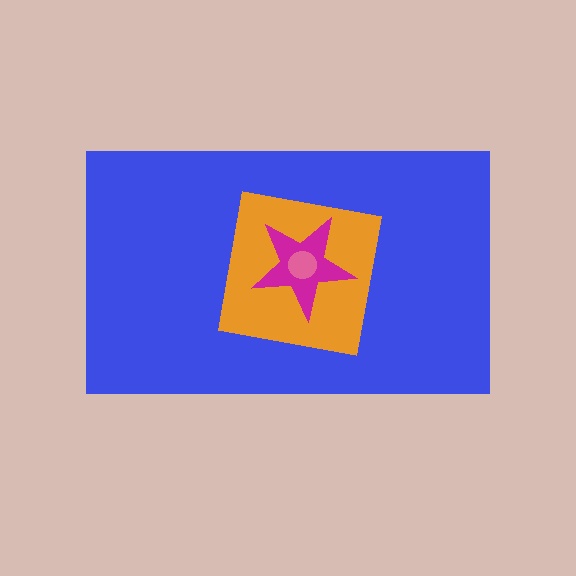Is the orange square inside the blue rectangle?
Yes.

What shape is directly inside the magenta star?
The pink circle.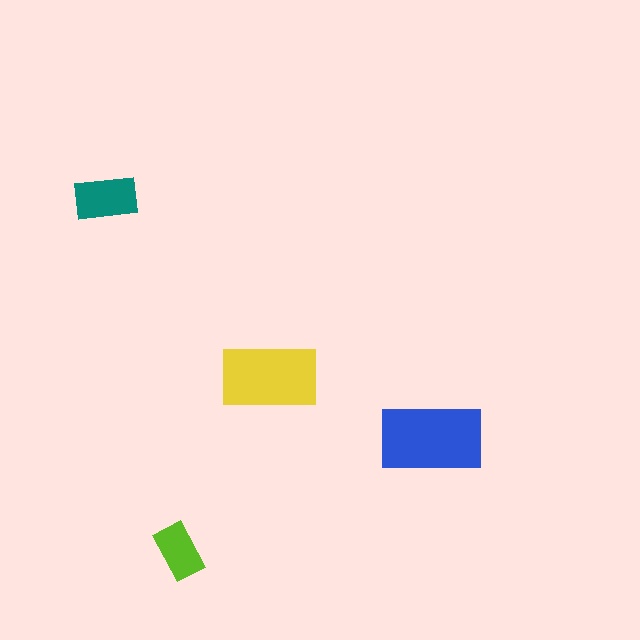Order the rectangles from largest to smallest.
the blue one, the yellow one, the teal one, the lime one.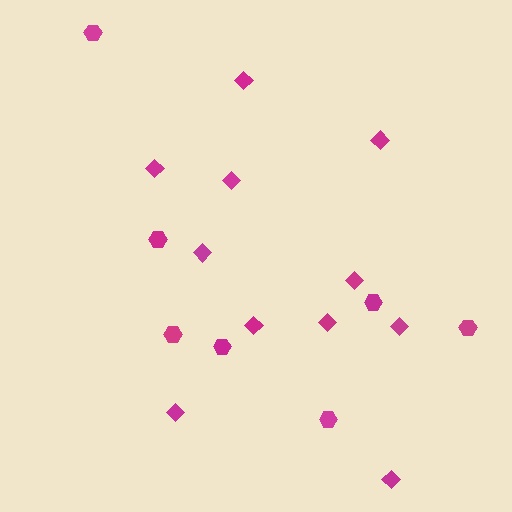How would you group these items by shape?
There are 2 groups: one group of hexagons (7) and one group of diamonds (11).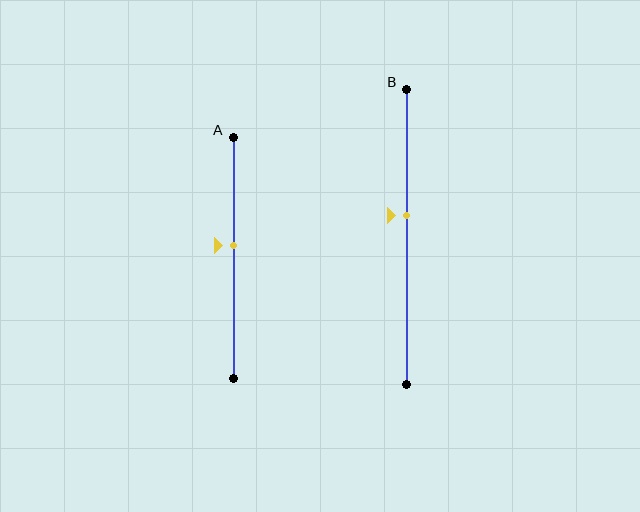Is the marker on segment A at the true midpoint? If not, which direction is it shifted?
No, the marker on segment A is shifted upward by about 5% of the segment length.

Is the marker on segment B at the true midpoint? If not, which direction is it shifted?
No, the marker on segment B is shifted upward by about 7% of the segment length.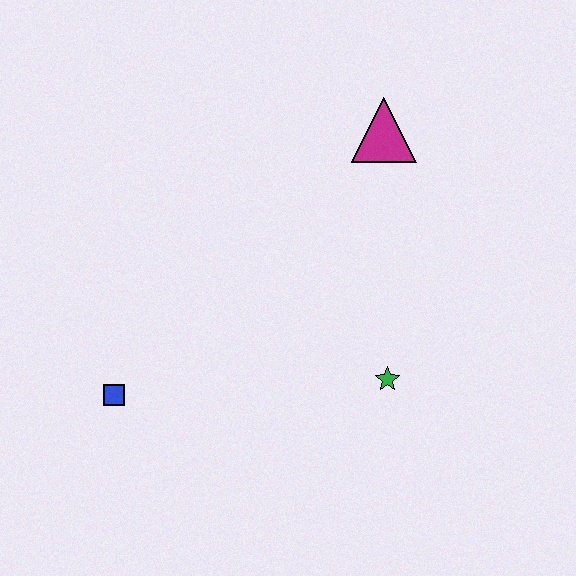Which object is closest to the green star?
The magenta triangle is closest to the green star.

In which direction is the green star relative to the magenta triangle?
The green star is below the magenta triangle.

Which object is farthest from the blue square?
The magenta triangle is farthest from the blue square.